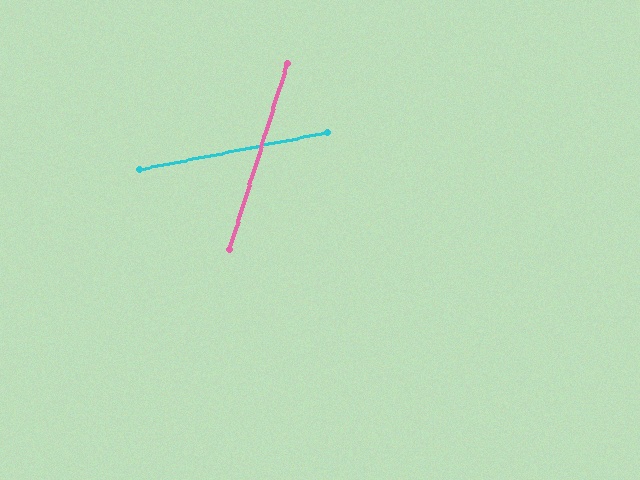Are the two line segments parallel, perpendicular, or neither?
Neither parallel nor perpendicular — they differ by about 62°.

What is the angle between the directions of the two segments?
Approximately 62 degrees.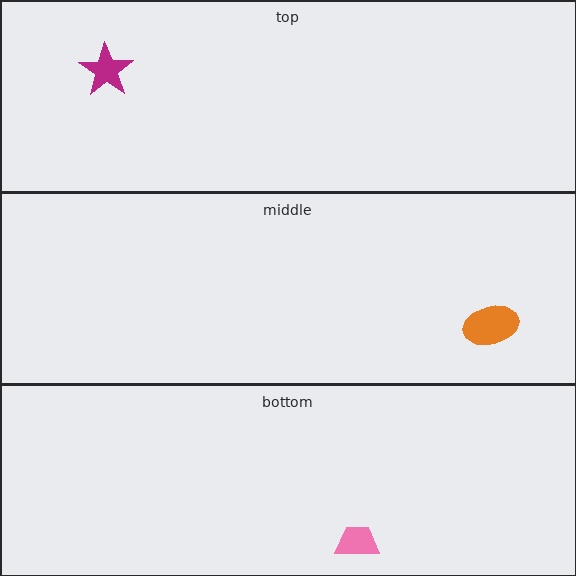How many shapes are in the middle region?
1.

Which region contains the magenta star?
The top region.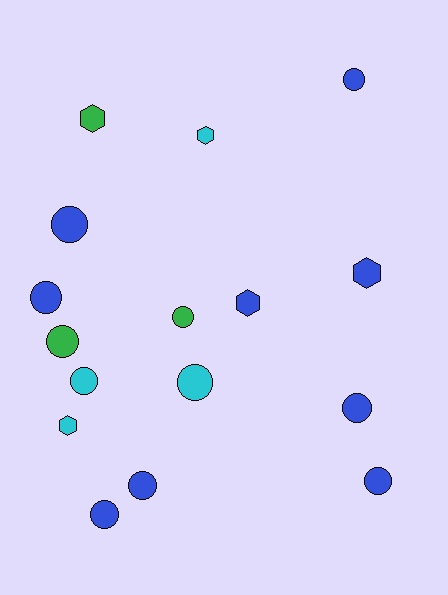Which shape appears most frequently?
Circle, with 11 objects.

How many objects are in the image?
There are 16 objects.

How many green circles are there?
There are 2 green circles.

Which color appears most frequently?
Blue, with 9 objects.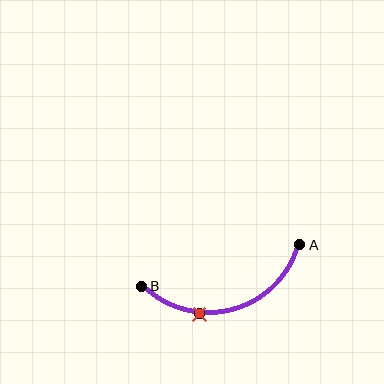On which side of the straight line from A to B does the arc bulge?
The arc bulges below the straight line connecting A and B.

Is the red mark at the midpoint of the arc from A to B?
No. The red mark lies on the arc but is closer to endpoint B. The arc midpoint would be at the point on the curve equidistant along the arc from both A and B.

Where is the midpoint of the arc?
The arc midpoint is the point on the curve farthest from the straight line joining A and B. It sits below that line.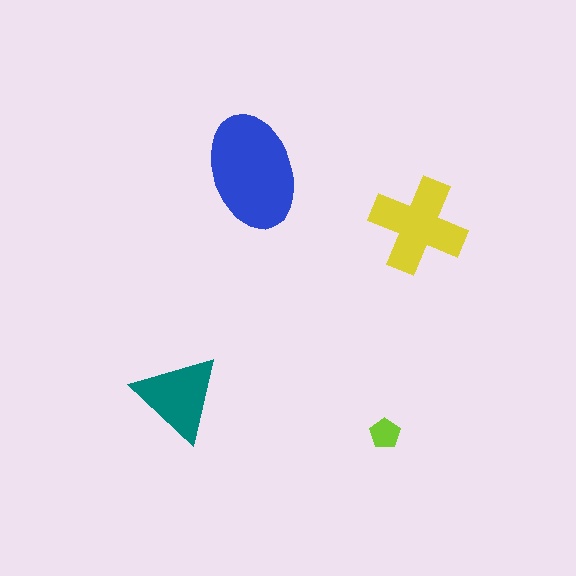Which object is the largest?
The blue ellipse.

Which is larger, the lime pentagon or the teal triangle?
The teal triangle.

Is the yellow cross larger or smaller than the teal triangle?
Larger.